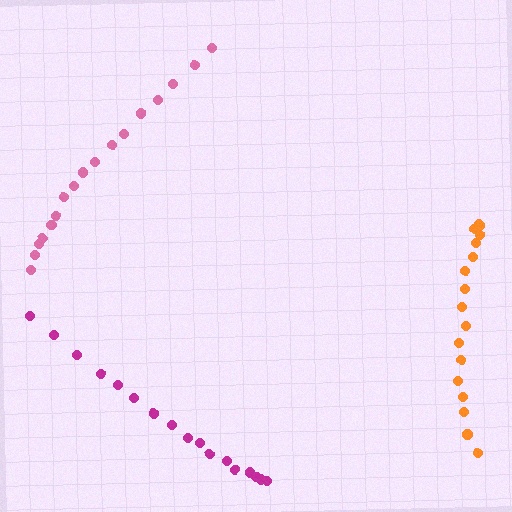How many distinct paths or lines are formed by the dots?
There are 3 distinct paths.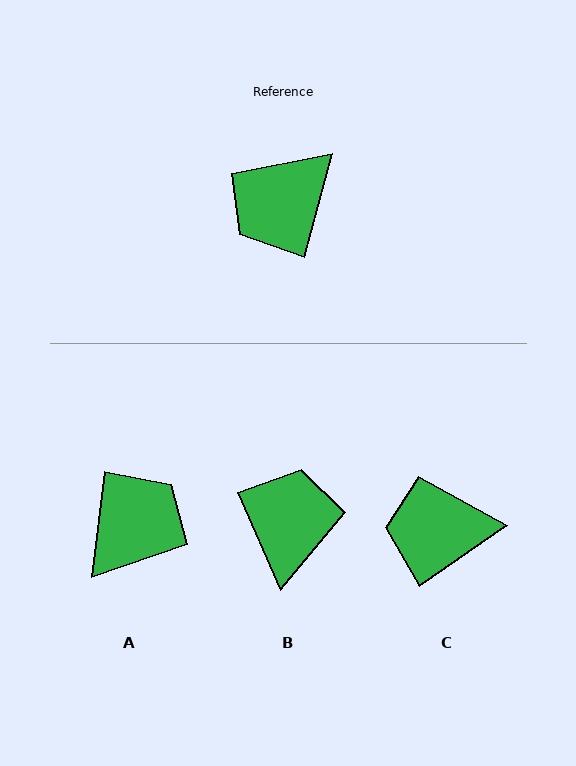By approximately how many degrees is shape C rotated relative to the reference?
Approximately 40 degrees clockwise.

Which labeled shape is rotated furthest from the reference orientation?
A, about 172 degrees away.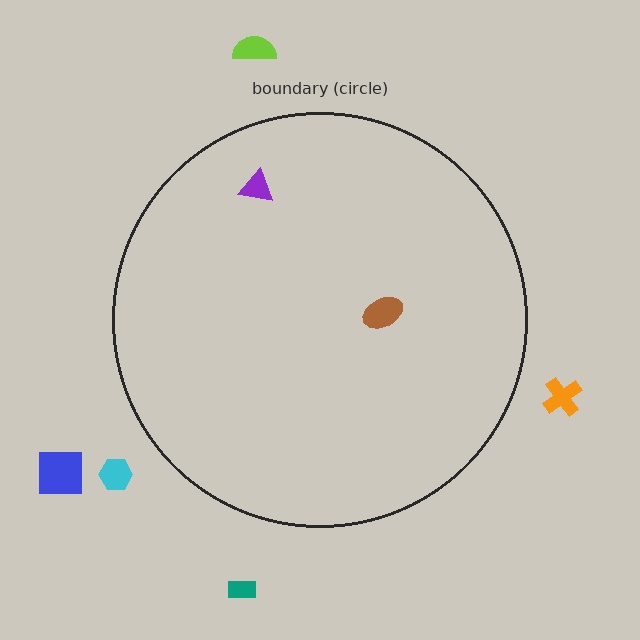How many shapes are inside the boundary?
2 inside, 5 outside.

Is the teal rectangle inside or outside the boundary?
Outside.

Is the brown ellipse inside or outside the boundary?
Inside.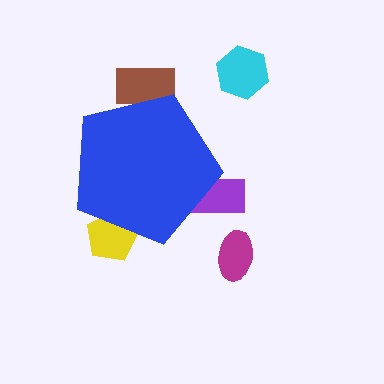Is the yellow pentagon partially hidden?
Yes, the yellow pentagon is partially hidden behind the blue pentagon.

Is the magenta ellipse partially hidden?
No, the magenta ellipse is fully visible.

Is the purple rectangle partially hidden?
Yes, the purple rectangle is partially hidden behind the blue pentagon.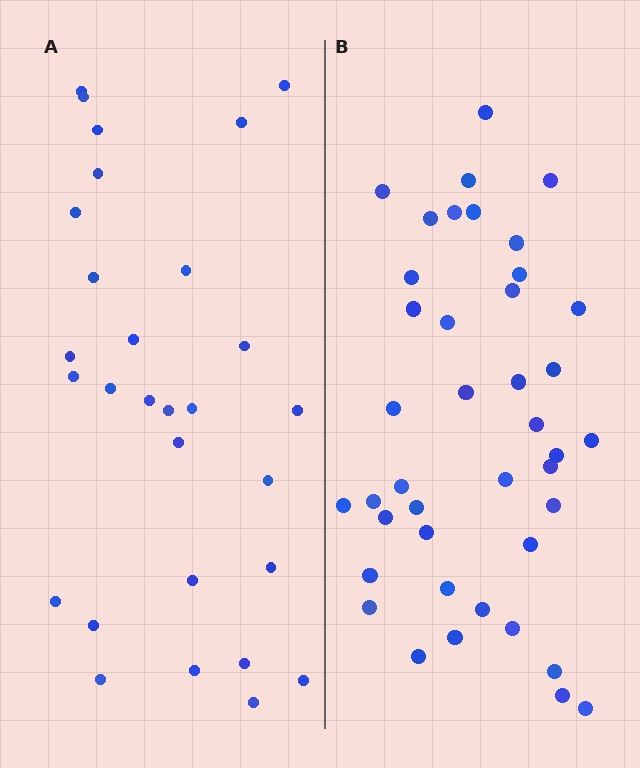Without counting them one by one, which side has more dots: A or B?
Region B (the right region) has more dots.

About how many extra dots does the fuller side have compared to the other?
Region B has roughly 12 or so more dots than region A.